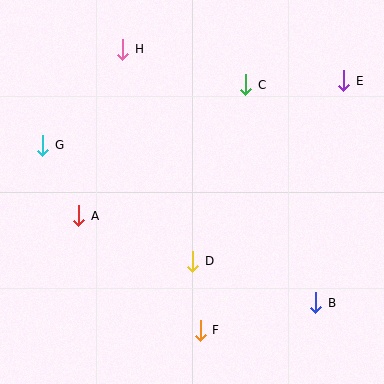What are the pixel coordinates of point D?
Point D is at (193, 261).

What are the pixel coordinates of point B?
Point B is at (316, 303).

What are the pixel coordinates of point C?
Point C is at (246, 85).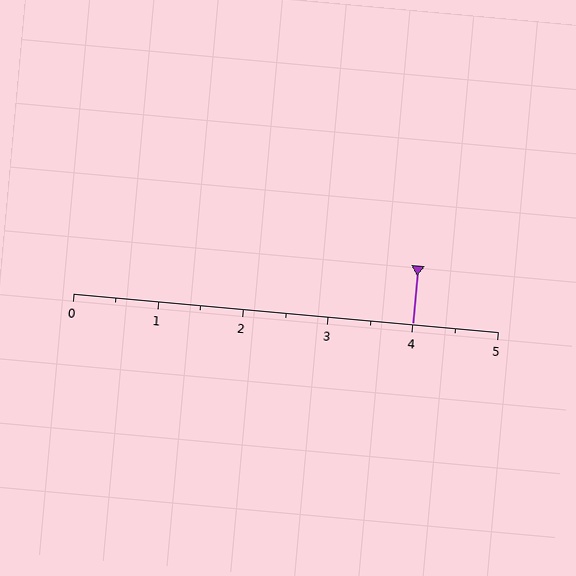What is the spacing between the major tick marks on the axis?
The major ticks are spaced 1 apart.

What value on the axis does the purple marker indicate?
The marker indicates approximately 4.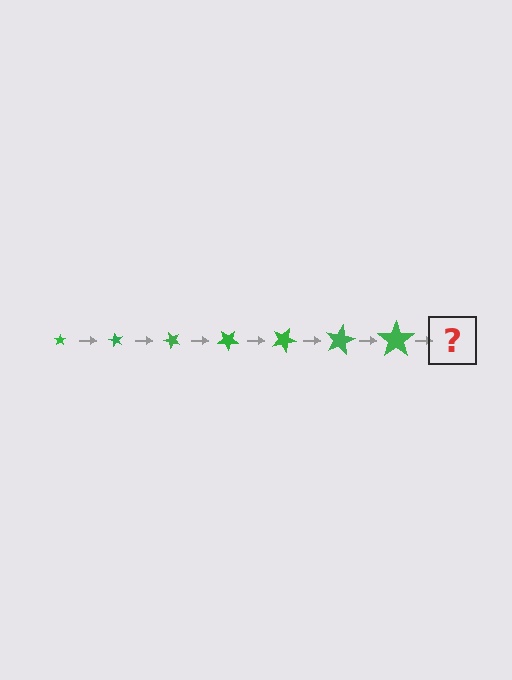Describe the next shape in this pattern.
It should be a star, larger than the previous one and rotated 420 degrees from the start.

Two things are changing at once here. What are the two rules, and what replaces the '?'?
The two rules are that the star grows larger each step and it rotates 60 degrees each step. The '?' should be a star, larger than the previous one and rotated 420 degrees from the start.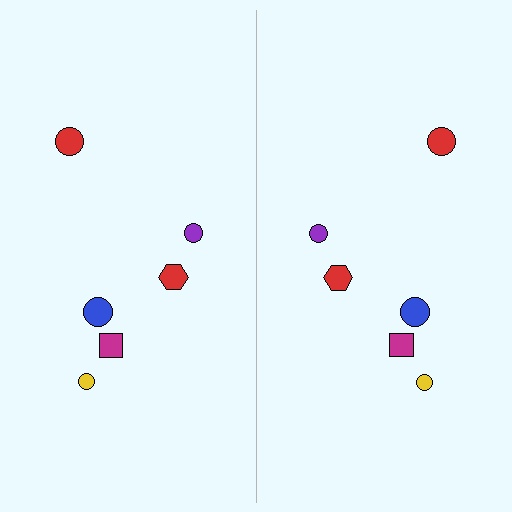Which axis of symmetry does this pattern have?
The pattern has a vertical axis of symmetry running through the center of the image.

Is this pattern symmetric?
Yes, this pattern has bilateral (reflection) symmetry.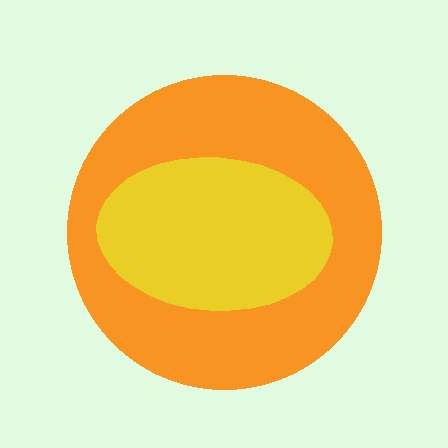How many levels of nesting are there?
2.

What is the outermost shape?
The orange circle.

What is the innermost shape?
The yellow ellipse.